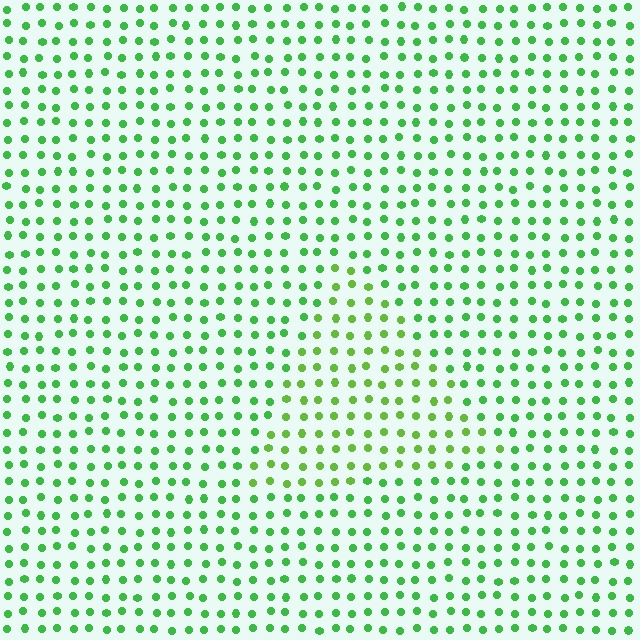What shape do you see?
I see a triangle.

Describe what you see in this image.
The image is filled with small green elements in a uniform arrangement. A triangle-shaped region is visible where the elements are tinted to a slightly different hue, forming a subtle color boundary.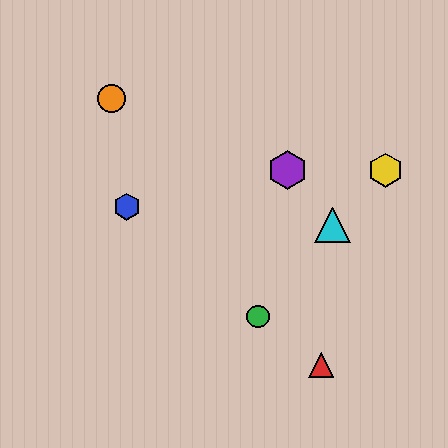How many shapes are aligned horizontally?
2 shapes (the yellow hexagon, the purple hexagon) are aligned horizontally.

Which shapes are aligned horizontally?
The yellow hexagon, the purple hexagon are aligned horizontally.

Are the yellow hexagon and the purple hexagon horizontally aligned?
Yes, both are at y≈170.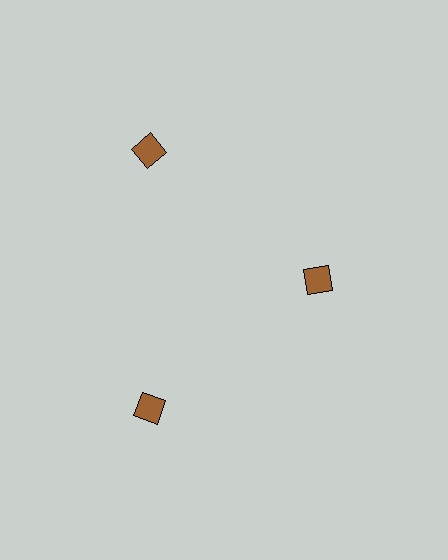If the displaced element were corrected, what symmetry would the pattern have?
It would have 3-fold rotational symmetry — the pattern would map onto itself every 120 degrees.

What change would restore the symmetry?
The symmetry would be restored by moving it outward, back onto the ring so that all 3 diamonds sit at equal angles and equal distance from the center.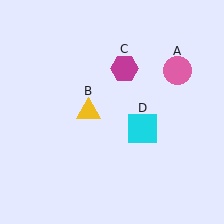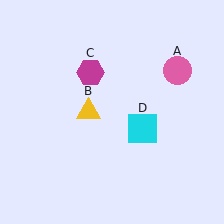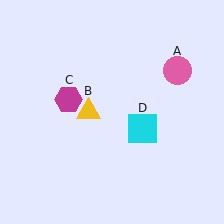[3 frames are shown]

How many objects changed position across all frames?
1 object changed position: magenta hexagon (object C).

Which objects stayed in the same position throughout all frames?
Pink circle (object A) and yellow triangle (object B) and cyan square (object D) remained stationary.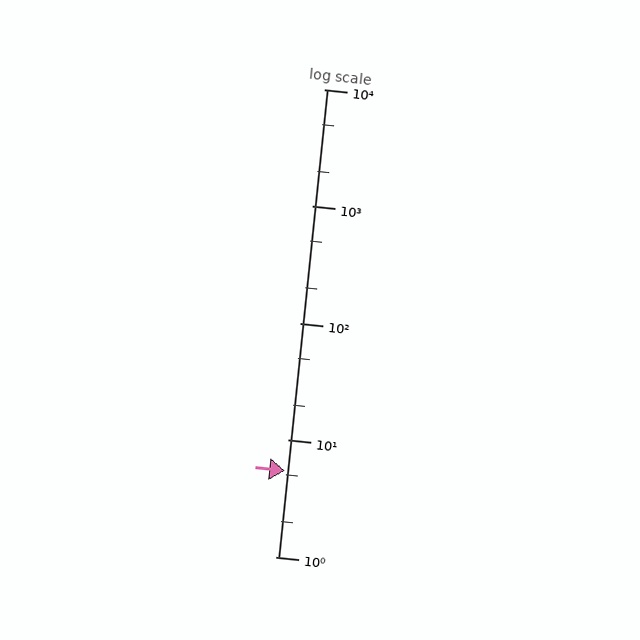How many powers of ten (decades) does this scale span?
The scale spans 4 decades, from 1 to 10000.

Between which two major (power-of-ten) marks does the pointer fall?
The pointer is between 1 and 10.